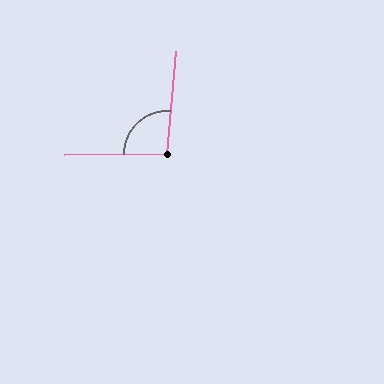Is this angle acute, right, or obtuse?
It is obtuse.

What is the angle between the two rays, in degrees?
Approximately 95 degrees.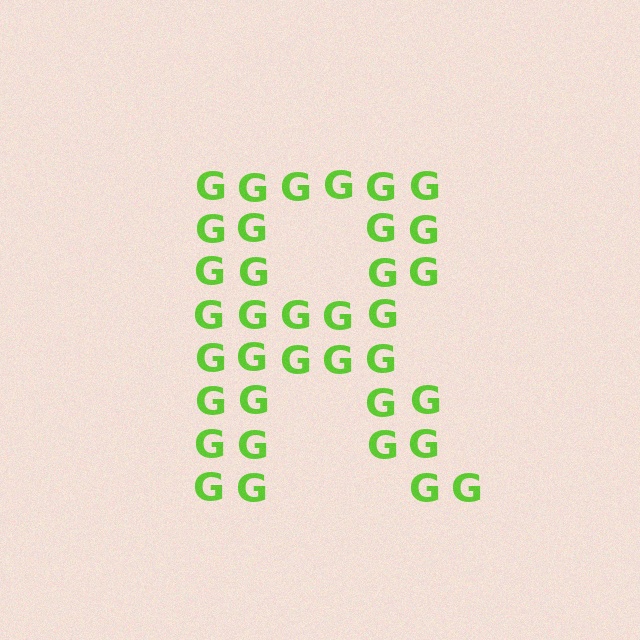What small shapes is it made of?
It is made of small letter G's.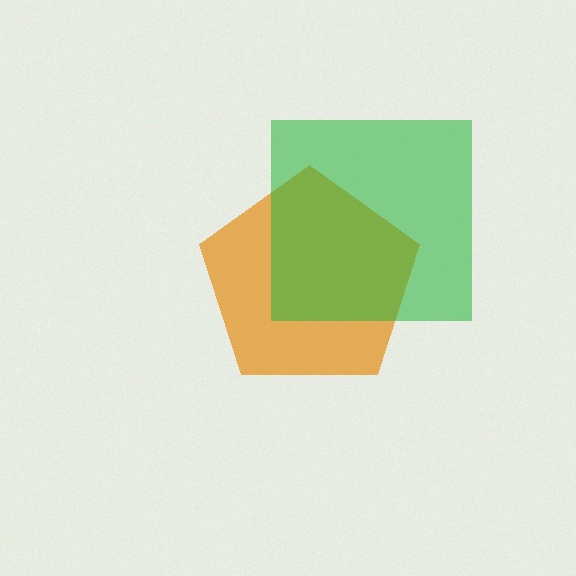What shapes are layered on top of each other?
The layered shapes are: an orange pentagon, a green square.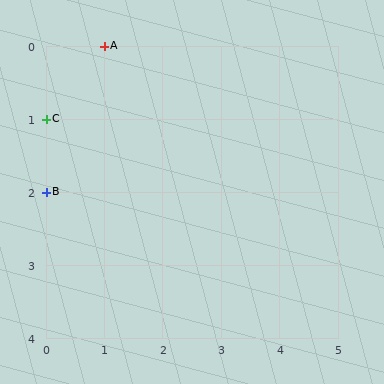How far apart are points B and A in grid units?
Points B and A are 1 column and 2 rows apart (about 2.2 grid units diagonally).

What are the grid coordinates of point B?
Point B is at grid coordinates (0, 2).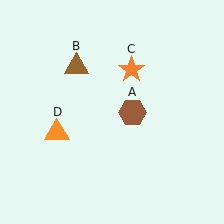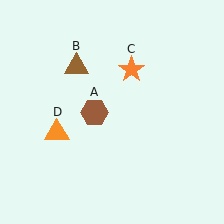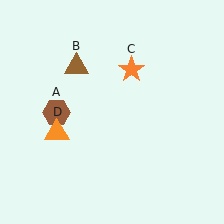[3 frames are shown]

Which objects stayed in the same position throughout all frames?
Brown triangle (object B) and orange star (object C) and orange triangle (object D) remained stationary.